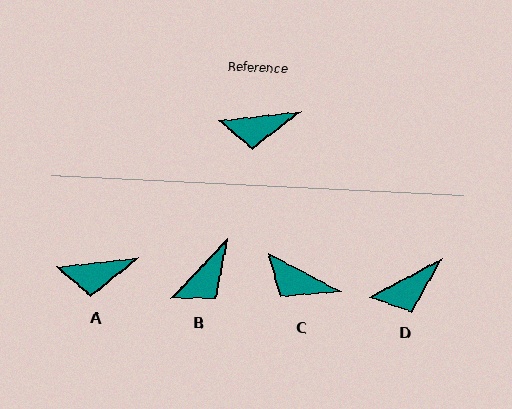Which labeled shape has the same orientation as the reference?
A.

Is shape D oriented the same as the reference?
No, it is off by about 22 degrees.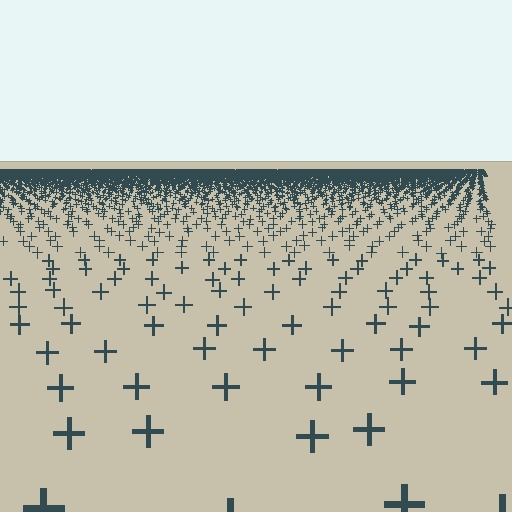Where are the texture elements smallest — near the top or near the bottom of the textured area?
Near the top.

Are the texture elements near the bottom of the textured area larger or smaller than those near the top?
Larger. Near the bottom, elements are closer to the viewer and appear at a bigger on-screen size.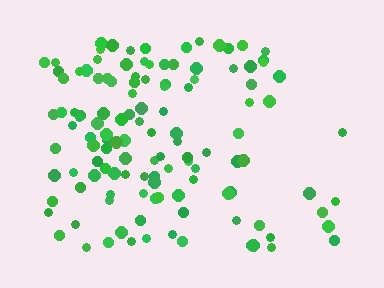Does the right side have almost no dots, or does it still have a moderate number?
Still a moderate number, just noticeably fewer than the left.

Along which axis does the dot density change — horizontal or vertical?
Horizontal.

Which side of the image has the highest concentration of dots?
The left.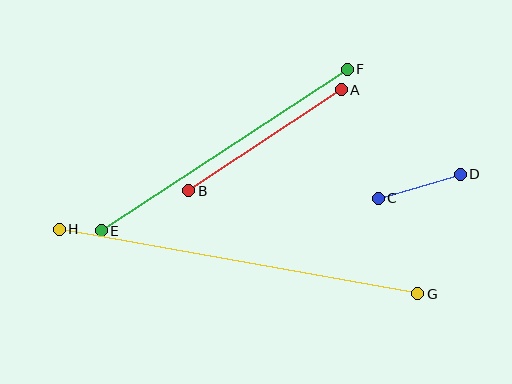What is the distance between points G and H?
The distance is approximately 364 pixels.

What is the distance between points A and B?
The distance is approximately 183 pixels.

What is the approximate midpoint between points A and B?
The midpoint is at approximately (265, 140) pixels.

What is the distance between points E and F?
The distance is approximately 294 pixels.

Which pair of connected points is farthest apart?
Points G and H are farthest apart.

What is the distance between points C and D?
The distance is approximately 86 pixels.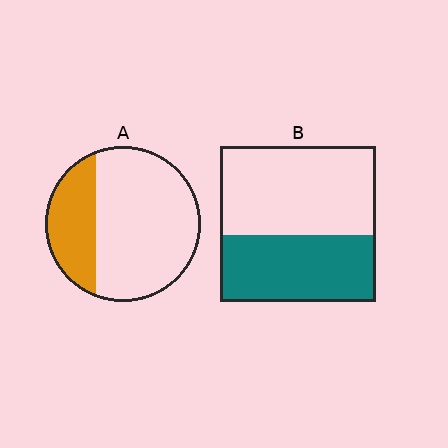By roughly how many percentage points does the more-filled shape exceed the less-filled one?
By roughly 15 percentage points (B over A).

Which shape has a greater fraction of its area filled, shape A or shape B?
Shape B.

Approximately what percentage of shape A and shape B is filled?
A is approximately 30% and B is approximately 45%.